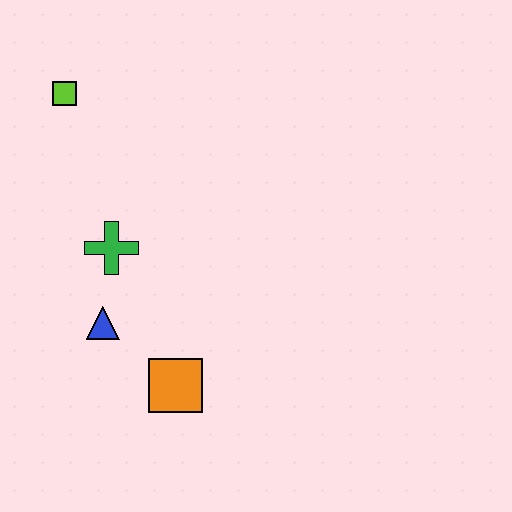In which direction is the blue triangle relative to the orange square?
The blue triangle is to the left of the orange square.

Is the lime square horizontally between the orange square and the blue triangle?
No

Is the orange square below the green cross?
Yes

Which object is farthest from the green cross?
The lime square is farthest from the green cross.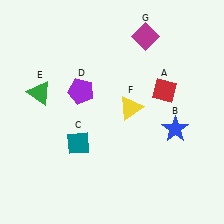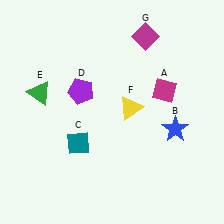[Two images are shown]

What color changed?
The diamond (A) changed from red in Image 1 to magenta in Image 2.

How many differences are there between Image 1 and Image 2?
There is 1 difference between the two images.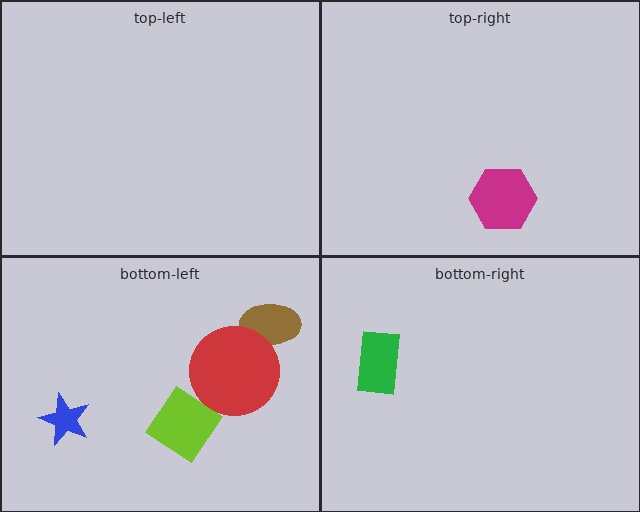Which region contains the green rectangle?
The bottom-right region.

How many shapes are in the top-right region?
1.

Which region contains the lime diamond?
The bottom-left region.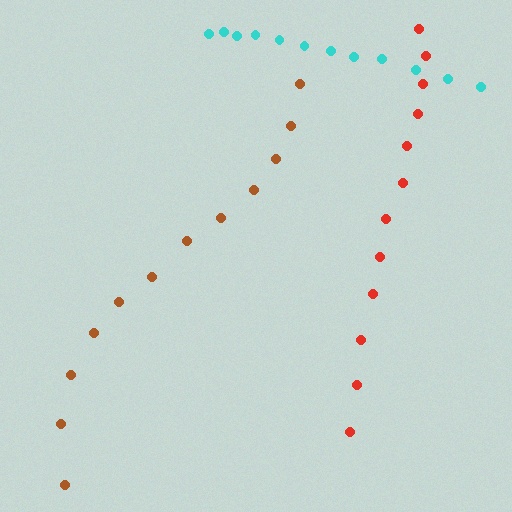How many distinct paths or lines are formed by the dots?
There are 3 distinct paths.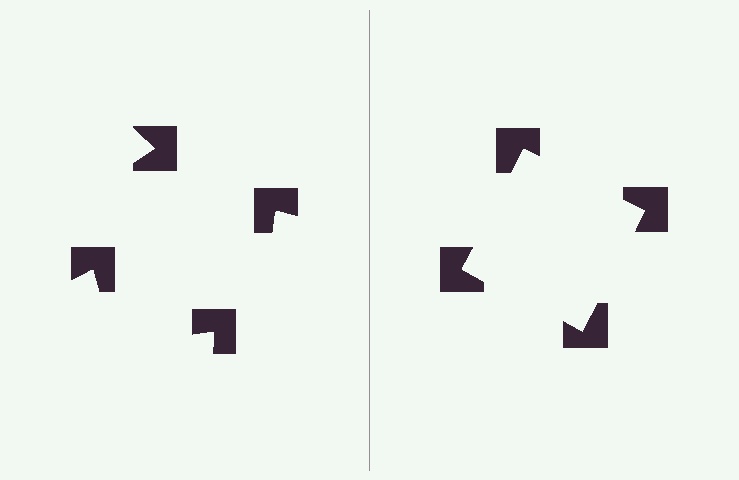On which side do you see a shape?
An illusory square appears on the right side. On the left side the wedge cuts are rotated, so no coherent shape forms.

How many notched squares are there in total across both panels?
8 — 4 on each side.